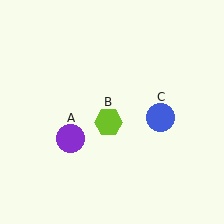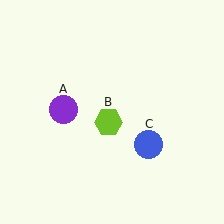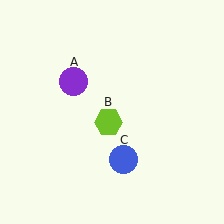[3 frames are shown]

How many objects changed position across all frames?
2 objects changed position: purple circle (object A), blue circle (object C).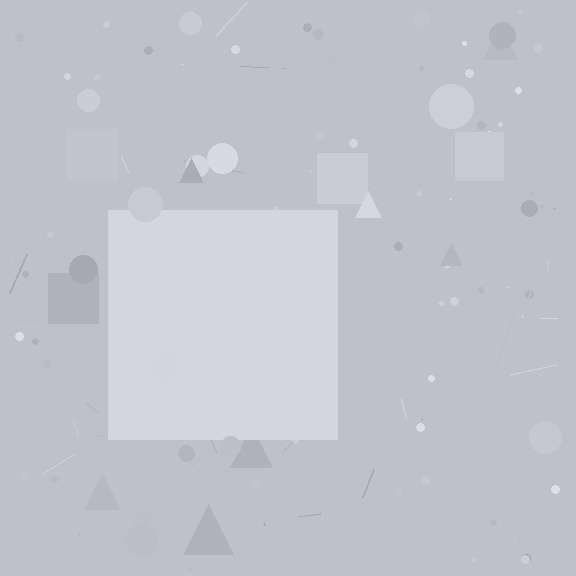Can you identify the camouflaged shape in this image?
The camouflaged shape is a square.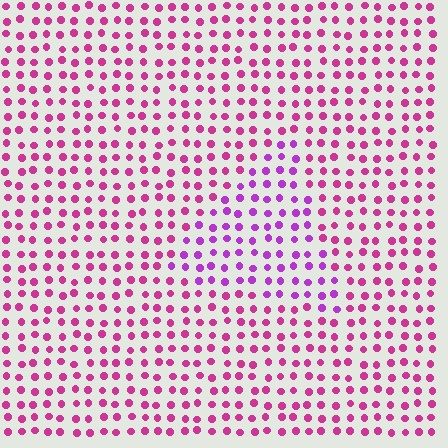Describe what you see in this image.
The image is filled with small magenta elements in a uniform arrangement. A triangle-shaped region is visible where the elements are tinted to a slightly different hue, forming a subtle color boundary.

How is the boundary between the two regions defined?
The boundary is defined purely by a slight shift in hue (about 31 degrees). Spacing, size, and orientation are identical on both sides.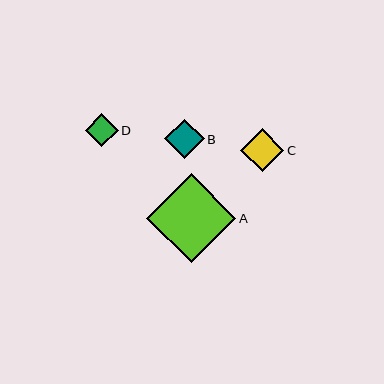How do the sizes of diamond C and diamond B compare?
Diamond C and diamond B are approximately the same size.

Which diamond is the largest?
Diamond A is the largest with a size of approximately 89 pixels.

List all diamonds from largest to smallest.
From largest to smallest: A, C, B, D.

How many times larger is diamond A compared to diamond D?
Diamond A is approximately 2.7 times the size of diamond D.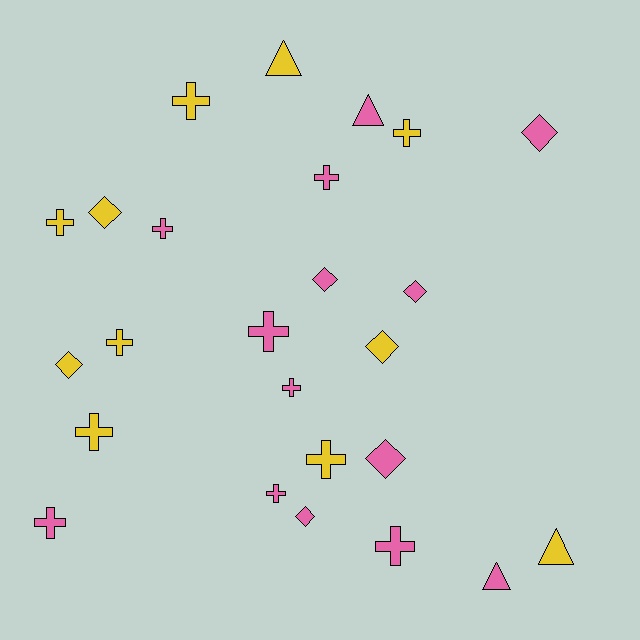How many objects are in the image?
There are 25 objects.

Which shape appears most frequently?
Cross, with 13 objects.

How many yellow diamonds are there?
There are 3 yellow diamonds.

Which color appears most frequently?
Pink, with 14 objects.